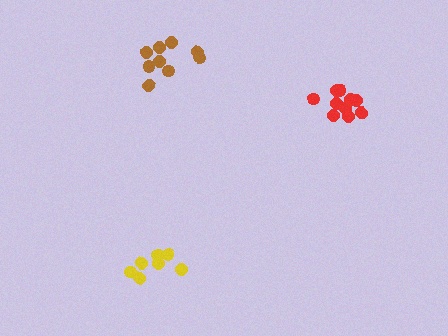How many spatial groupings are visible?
There are 3 spatial groupings.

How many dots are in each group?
Group 1: 9 dots, Group 2: 7 dots, Group 3: 10 dots (26 total).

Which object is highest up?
The brown cluster is topmost.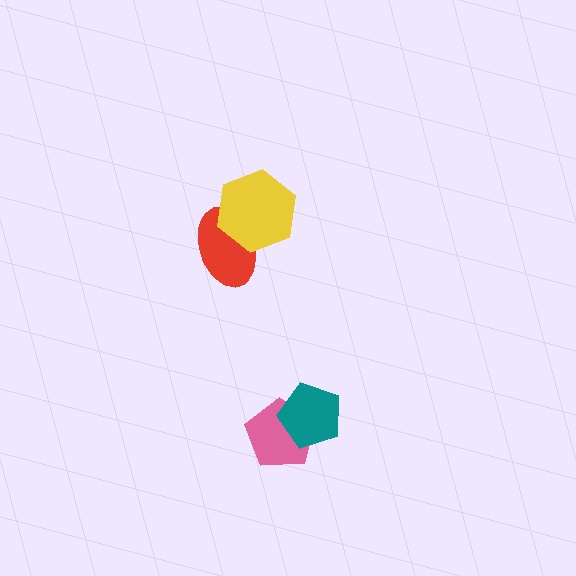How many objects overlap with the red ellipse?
1 object overlaps with the red ellipse.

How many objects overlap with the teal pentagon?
1 object overlaps with the teal pentagon.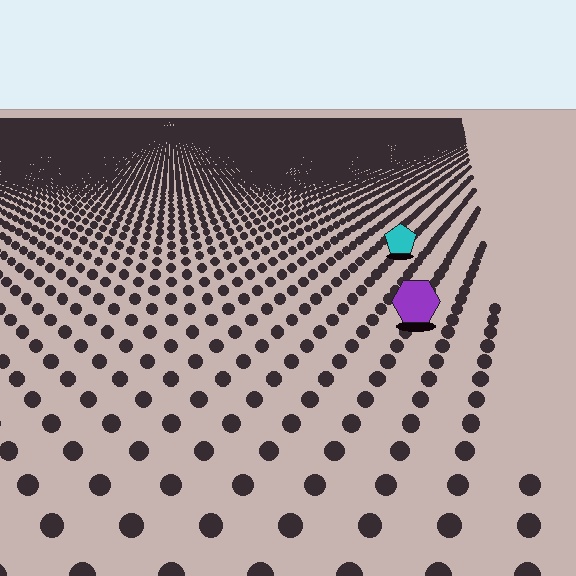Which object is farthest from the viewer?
The cyan pentagon is farthest from the viewer. It appears smaller and the ground texture around it is denser.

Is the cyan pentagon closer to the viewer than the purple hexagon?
No. The purple hexagon is closer — you can tell from the texture gradient: the ground texture is coarser near it.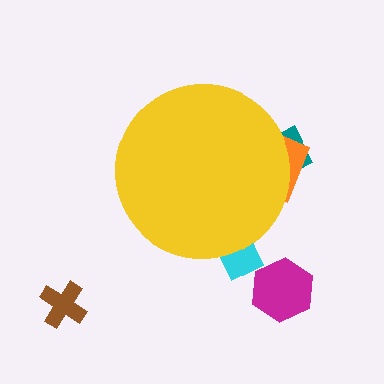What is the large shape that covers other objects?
A yellow circle.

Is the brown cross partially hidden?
No, the brown cross is fully visible.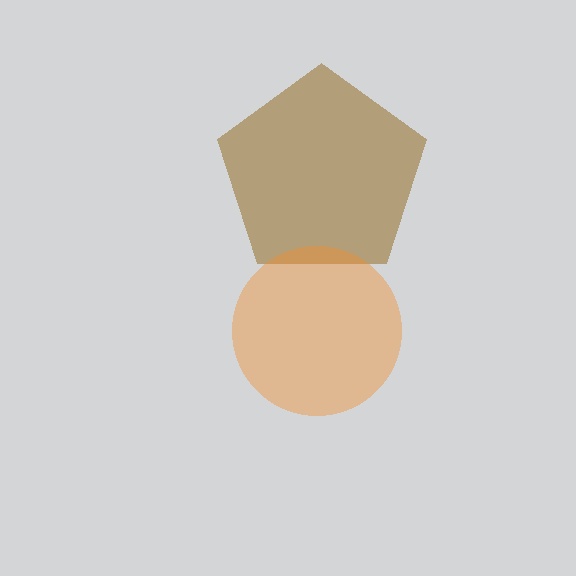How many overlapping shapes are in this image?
There are 2 overlapping shapes in the image.